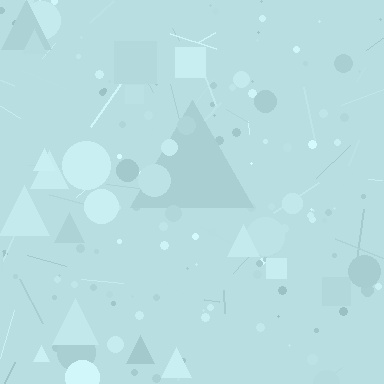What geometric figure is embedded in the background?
A triangle is embedded in the background.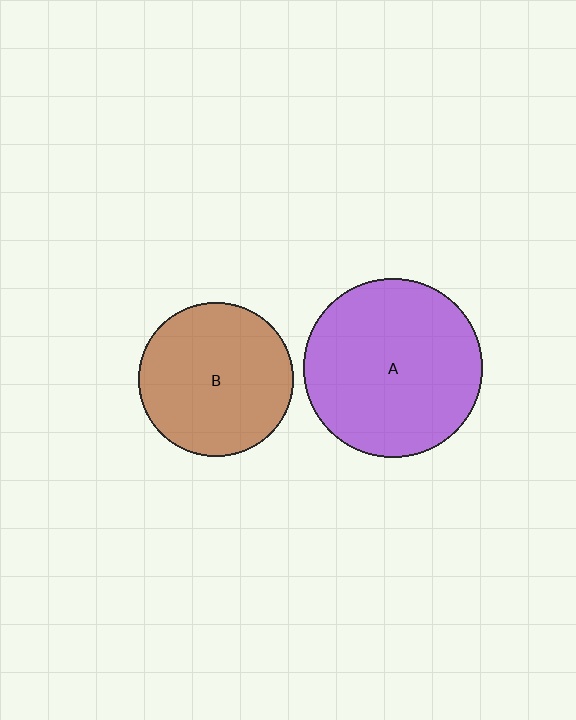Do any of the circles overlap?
No, none of the circles overlap.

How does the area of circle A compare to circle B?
Approximately 1.3 times.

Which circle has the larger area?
Circle A (purple).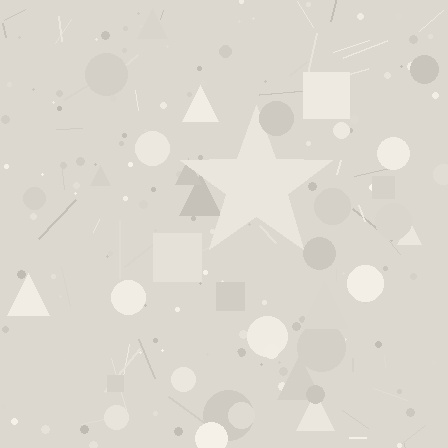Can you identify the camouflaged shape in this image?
The camouflaged shape is a star.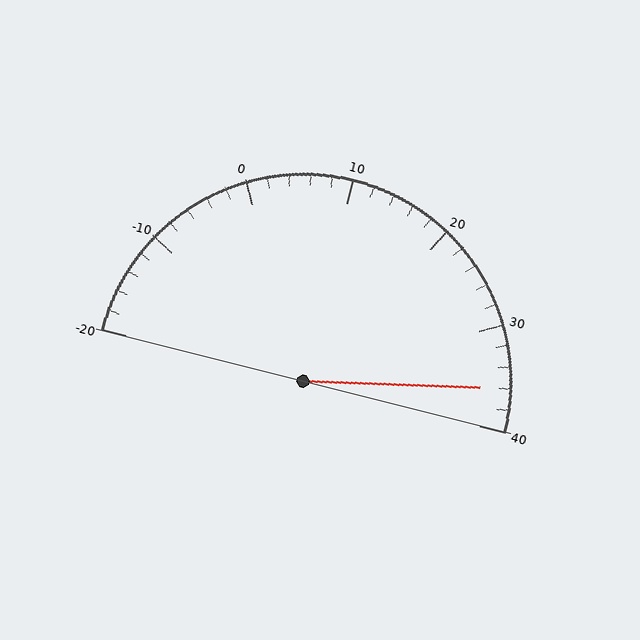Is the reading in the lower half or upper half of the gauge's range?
The reading is in the upper half of the range (-20 to 40).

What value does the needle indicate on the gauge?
The needle indicates approximately 36.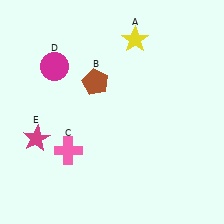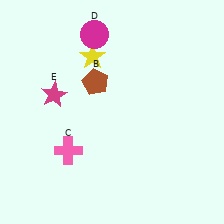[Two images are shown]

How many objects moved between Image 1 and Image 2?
3 objects moved between the two images.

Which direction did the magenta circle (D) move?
The magenta circle (D) moved right.